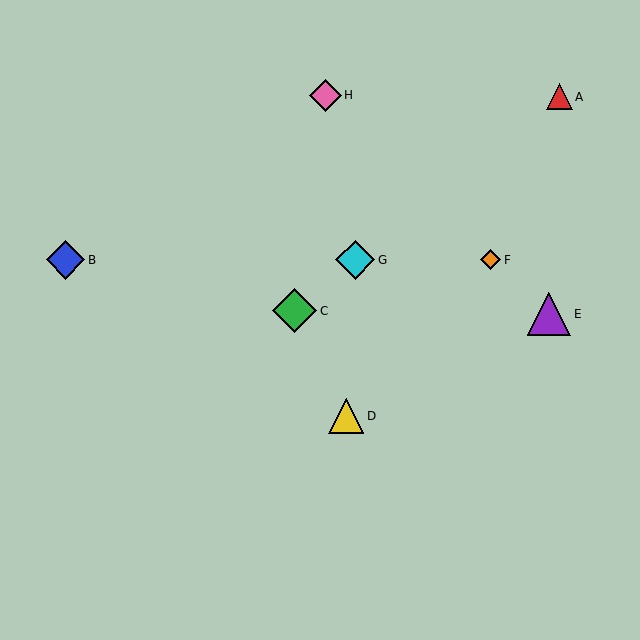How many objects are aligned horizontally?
3 objects (B, F, G) are aligned horizontally.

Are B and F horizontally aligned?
Yes, both are at y≈260.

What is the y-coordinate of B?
Object B is at y≈260.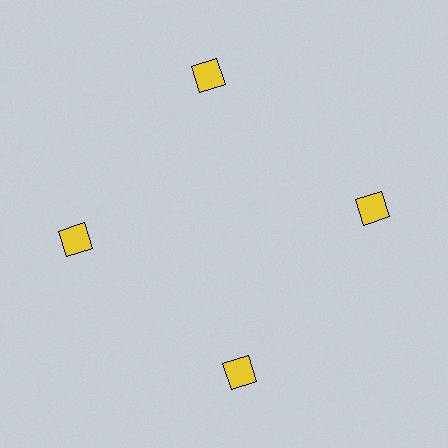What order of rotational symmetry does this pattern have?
This pattern has 4-fold rotational symmetry.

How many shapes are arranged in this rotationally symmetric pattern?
There are 4 shapes, arranged in 4 groups of 1.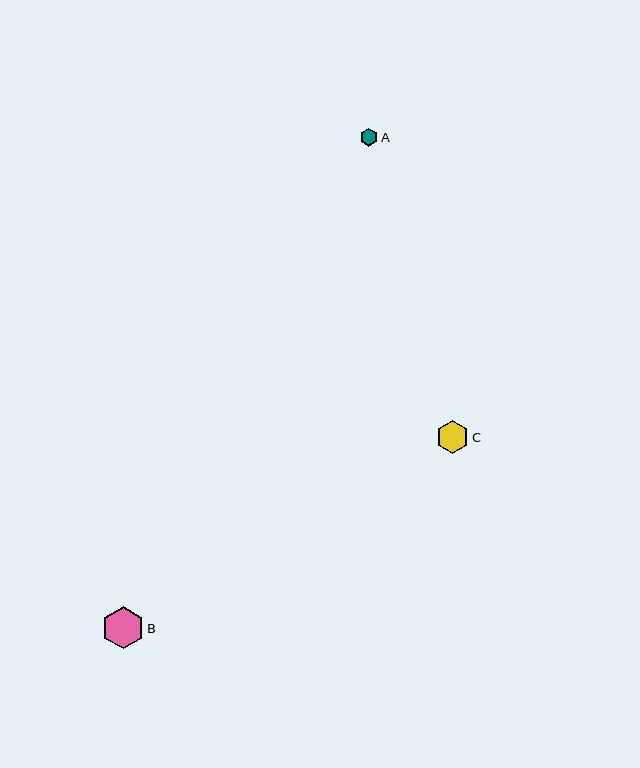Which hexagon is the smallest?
Hexagon A is the smallest with a size of approximately 18 pixels.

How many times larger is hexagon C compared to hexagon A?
Hexagon C is approximately 1.8 times the size of hexagon A.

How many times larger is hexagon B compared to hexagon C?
Hexagon B is approximately 1.3 times the size of hexagon C.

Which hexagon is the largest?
Hexagon B is the largest with a size of approximately 42 pixels.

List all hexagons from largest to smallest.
From largest to smallest: B, C, A.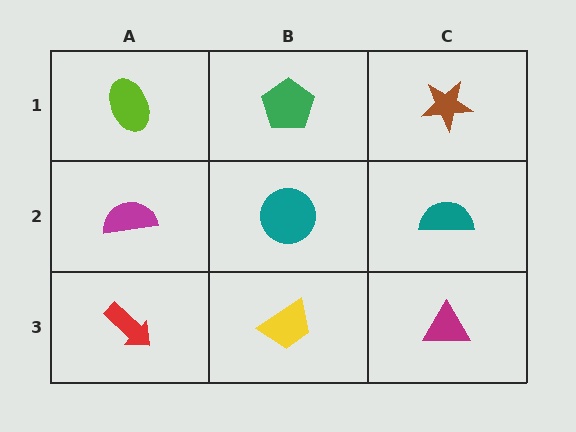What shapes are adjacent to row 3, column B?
A teal circle (row 2, column B), a red arrow (row 3, column A), a magenta triangle (row 3, column C).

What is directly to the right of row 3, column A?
A yellow trapezoid.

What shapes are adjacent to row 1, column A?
A magenta semicircle (row 2, column A), a green pentagon (row 1, column B).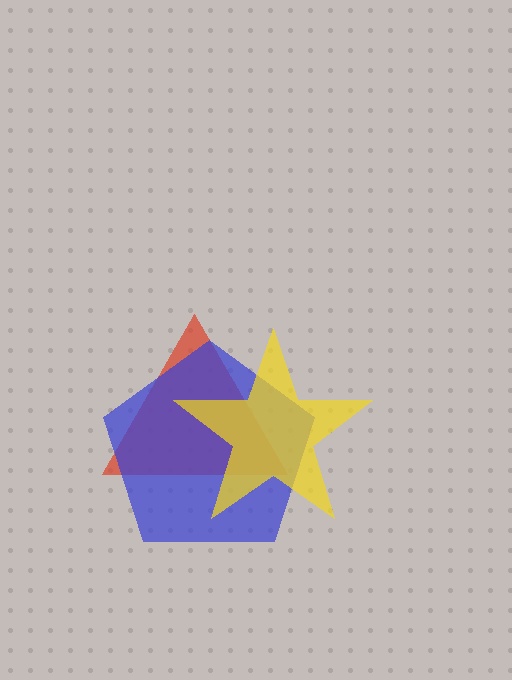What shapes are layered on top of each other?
The layered shapes are: a red triangle, a blue pentagon, a yellow star.